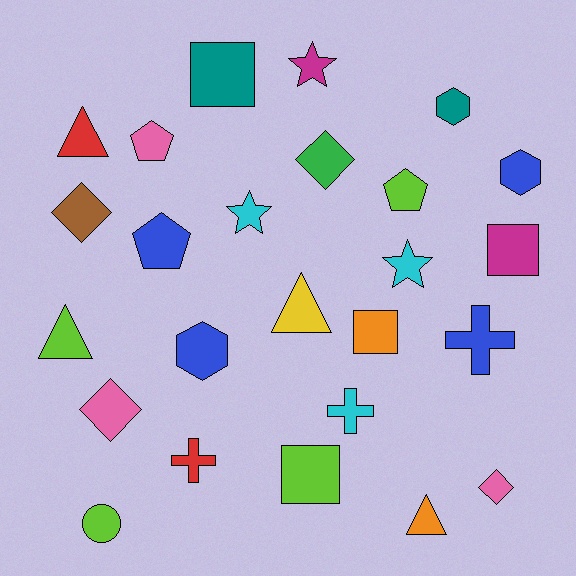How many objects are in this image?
There are 25 objects.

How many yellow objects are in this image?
There is 1 yellow object.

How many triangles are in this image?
There are 4 triangles.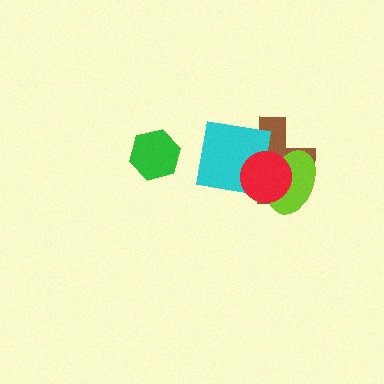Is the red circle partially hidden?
No, no other shape covers it.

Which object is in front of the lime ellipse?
The red circle is in front of the lime ellipse.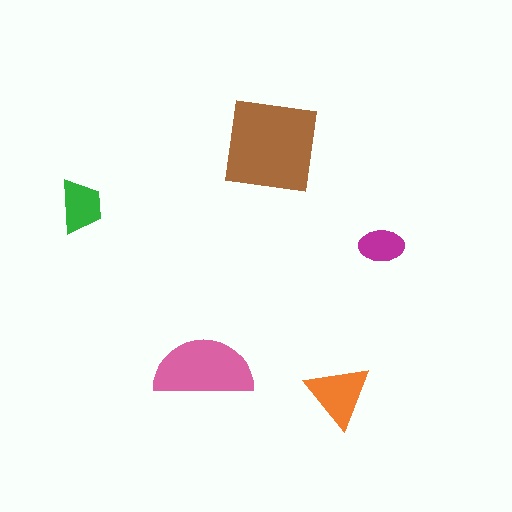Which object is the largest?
The brown square.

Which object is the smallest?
The magenta ellipse.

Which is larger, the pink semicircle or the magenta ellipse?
The pink semicircle.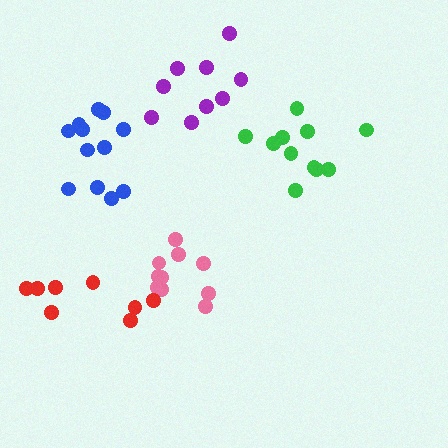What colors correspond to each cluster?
The clusters are colored: purple, blue, green, pink, red.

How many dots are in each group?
Group 1: 9 dots, Group 2: 12 dots, Group 3: 11 dots, Group 4: 10 dots, Group 5: 8 dots (50 total).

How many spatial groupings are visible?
There are 5 spatial groupings.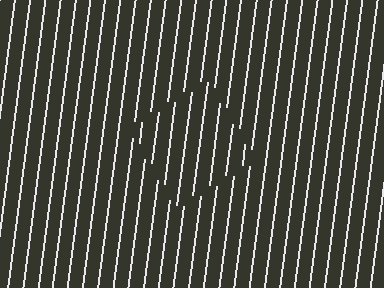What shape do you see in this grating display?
An illusory square. The interior of the shape contains the same grating, shifted by half a period — the contour is defined by the phase discontinuity where line-ends from the inner and outer gratings abut.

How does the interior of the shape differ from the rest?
The interior of the shape contains the same grating, shifted by half a period — the contour is defined by the phase discontinuity where line-ends from the inner and outer gratings abut.